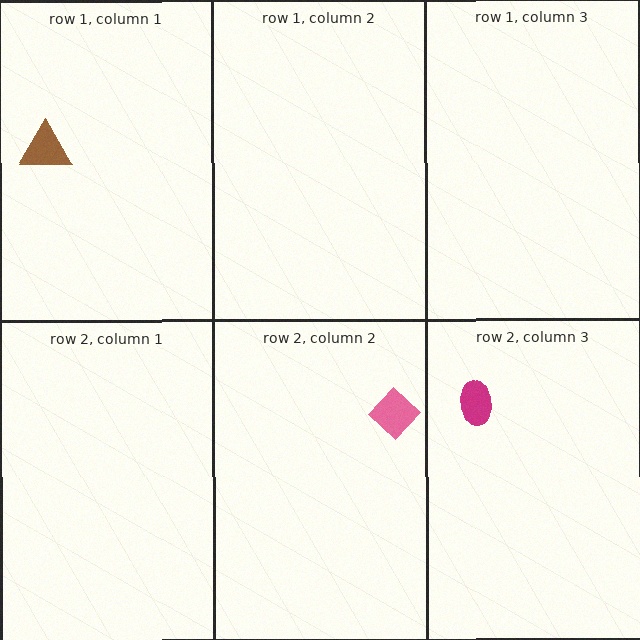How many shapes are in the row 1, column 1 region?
1.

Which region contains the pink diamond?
The row 2, column 2 region.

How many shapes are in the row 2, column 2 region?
1.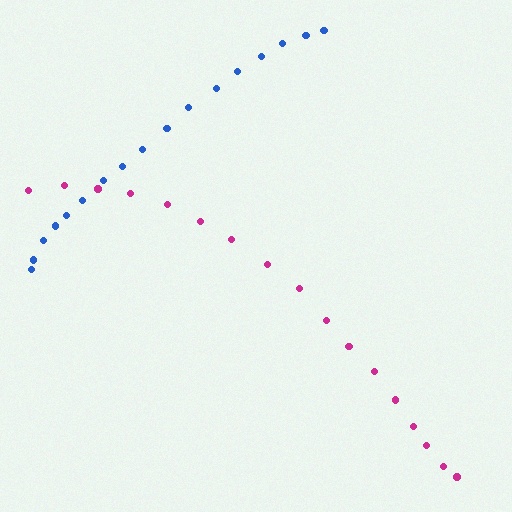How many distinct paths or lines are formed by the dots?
There are 2 distinct paths.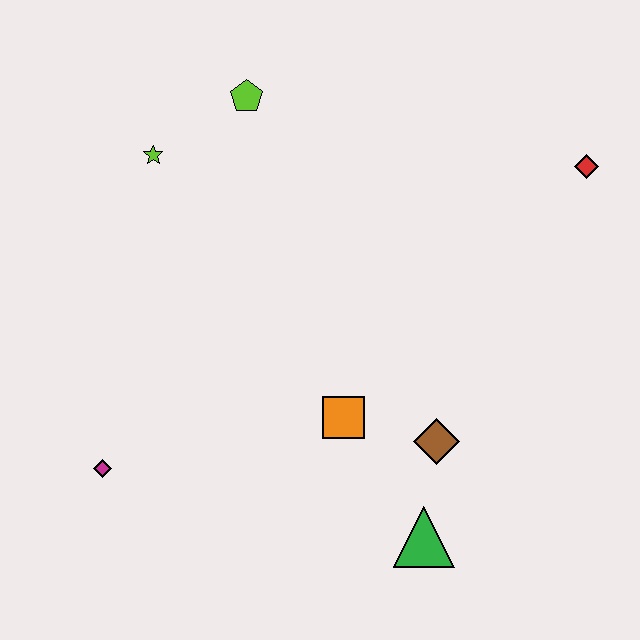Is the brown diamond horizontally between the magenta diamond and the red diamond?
Yes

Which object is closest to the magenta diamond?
The orange square is closest to the magenta diamond.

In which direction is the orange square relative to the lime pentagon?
The orange square is below the lime pentagon.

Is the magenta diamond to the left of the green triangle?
Yes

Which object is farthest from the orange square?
The red diamond is farthest from the orange square.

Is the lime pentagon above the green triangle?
Yes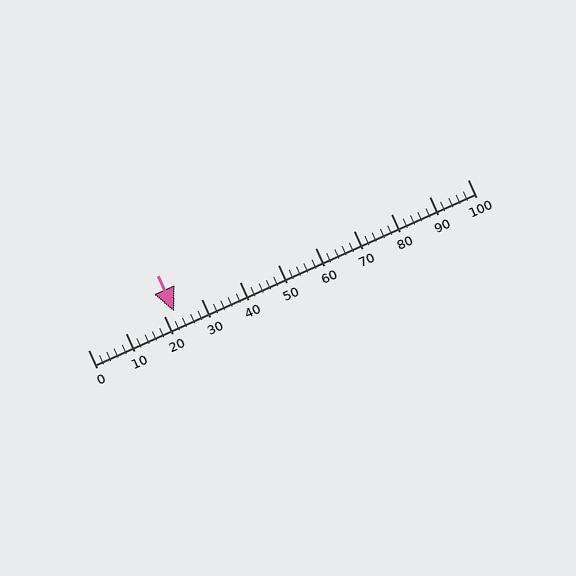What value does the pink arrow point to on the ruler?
The pink arrow points to approximately 23.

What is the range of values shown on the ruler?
The ruler shows values from 0 to 100.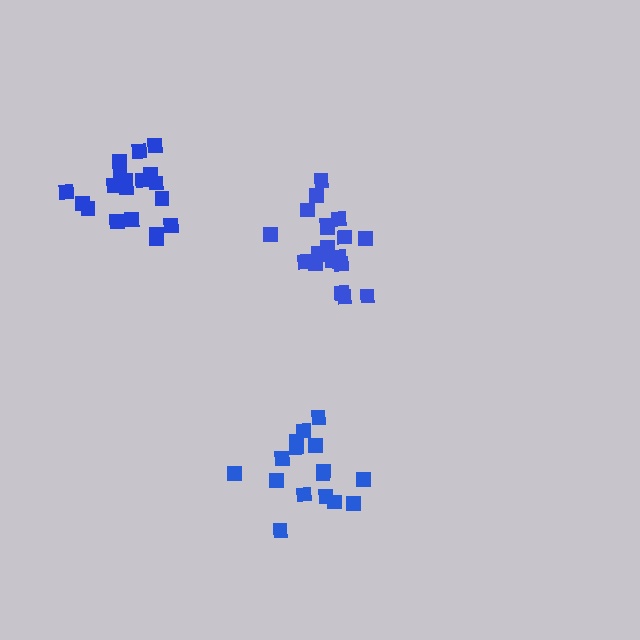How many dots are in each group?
Group 1: 16 dots, Group 2: 19 dots, Group 3: 21 dots (56 total).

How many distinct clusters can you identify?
There are 3 distinct clusters.